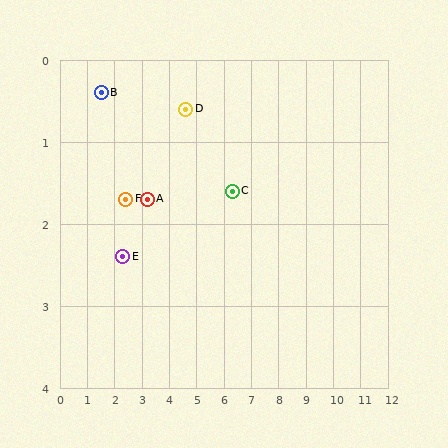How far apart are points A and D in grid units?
Points A and D are about 1.8 grid units apart.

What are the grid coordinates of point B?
Point B is at approximately (1.5, 0.4).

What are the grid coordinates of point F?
Point F is at approximately (2.4, 1.7).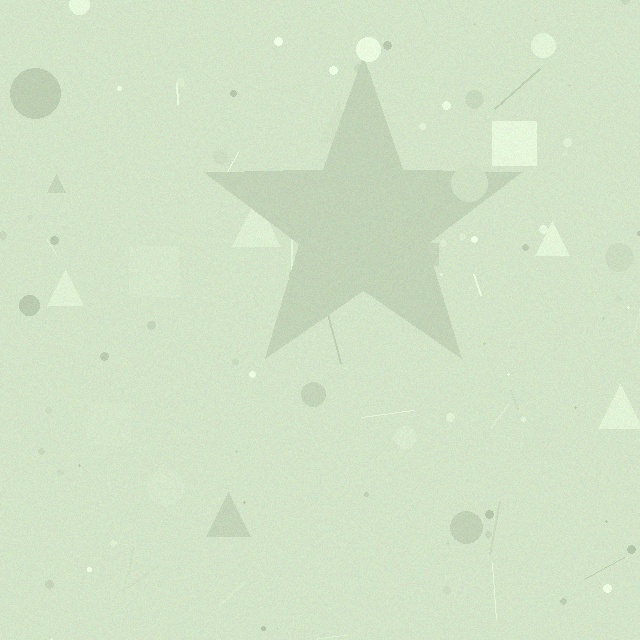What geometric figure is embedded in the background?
A star is embedded in the background.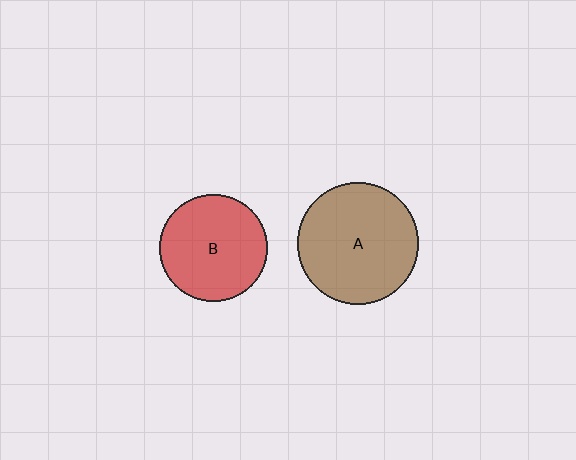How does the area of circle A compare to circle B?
Approximately 1.3 times.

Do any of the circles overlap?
No, none of the circles overlap.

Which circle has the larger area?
Circle A (brown).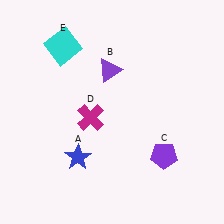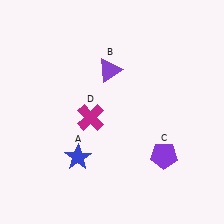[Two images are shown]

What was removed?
The cyan square (E) was removed in Image 2.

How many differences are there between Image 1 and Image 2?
There is 1 difference between the two images.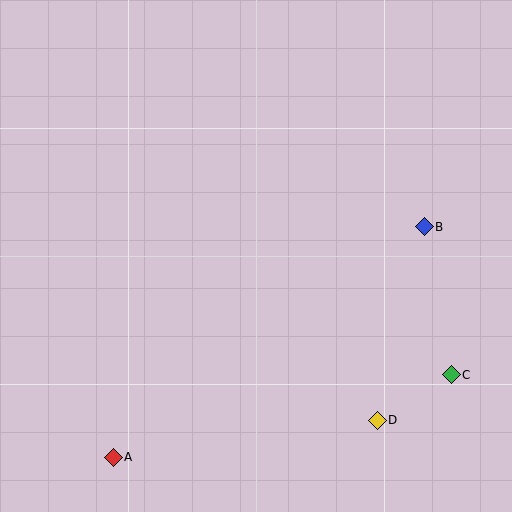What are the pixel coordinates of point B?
Point B is at (424, 227).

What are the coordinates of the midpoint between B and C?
The midpoint between B and C is at (438, 301).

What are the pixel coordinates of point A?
Point A is at (113, 457).